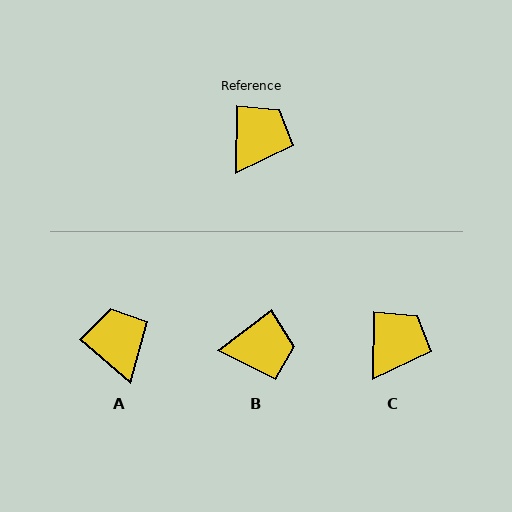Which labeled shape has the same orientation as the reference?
C.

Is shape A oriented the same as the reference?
No, it is off by about 50 degrees.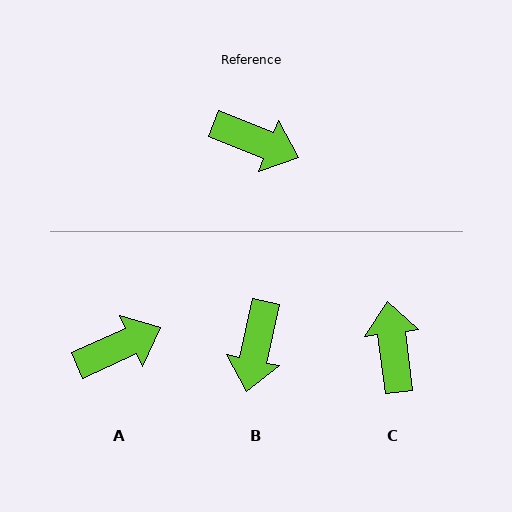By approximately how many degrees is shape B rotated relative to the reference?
Approximately 81 degrees clockwise.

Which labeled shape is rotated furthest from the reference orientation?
C, about 119 degrees away.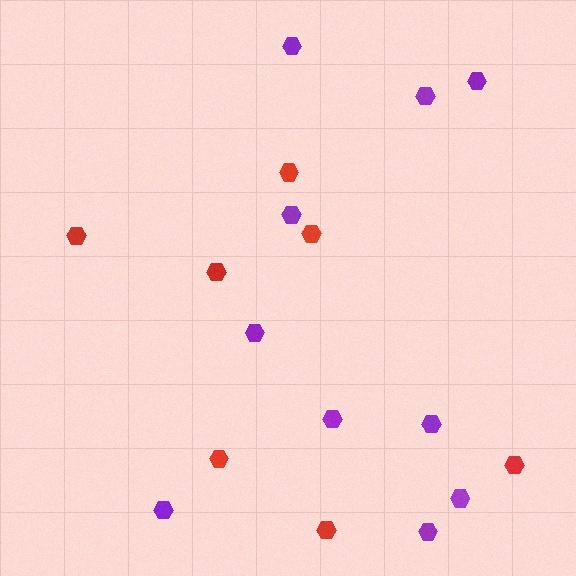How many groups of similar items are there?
There are 2 groups: one group of red hexagons (7) and one group of purple hexagons (10).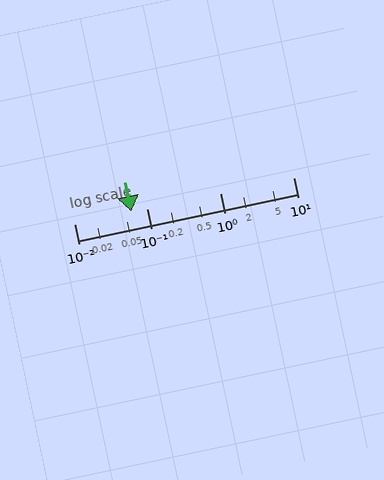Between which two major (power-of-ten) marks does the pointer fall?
The pointer is between 0.01 and 0.1.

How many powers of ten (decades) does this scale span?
The scale spans 3 decades, from 0.01 to 10.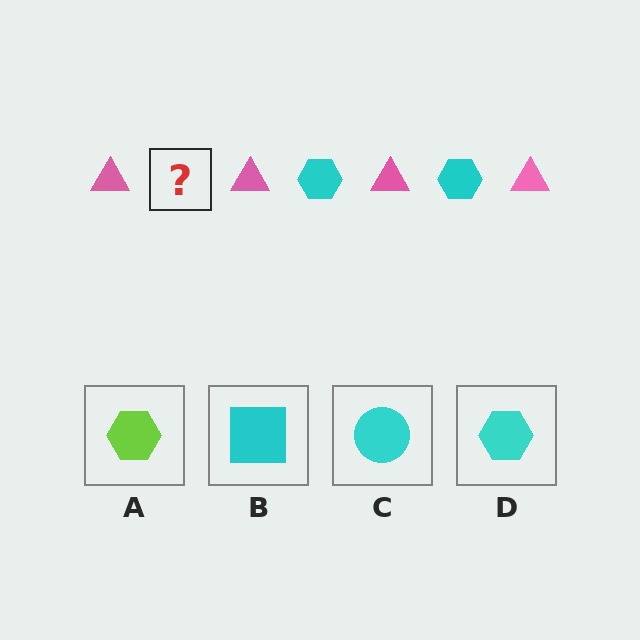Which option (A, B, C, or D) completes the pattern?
D.